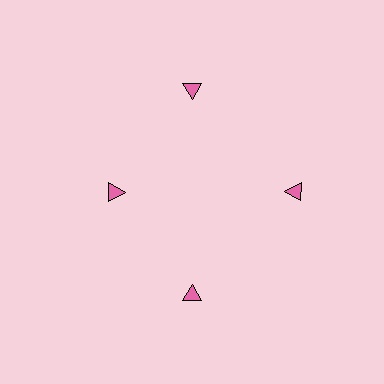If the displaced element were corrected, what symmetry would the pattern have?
It would have 4-fold rotational symmetry — the pattern would map onto itself every 90 degrees.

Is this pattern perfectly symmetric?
No. The 4 pink triangles are arranged in a ring, but one element near the 9 o'clock position is pulled inward toward the center, breaking the 4-fold rotational symmetry.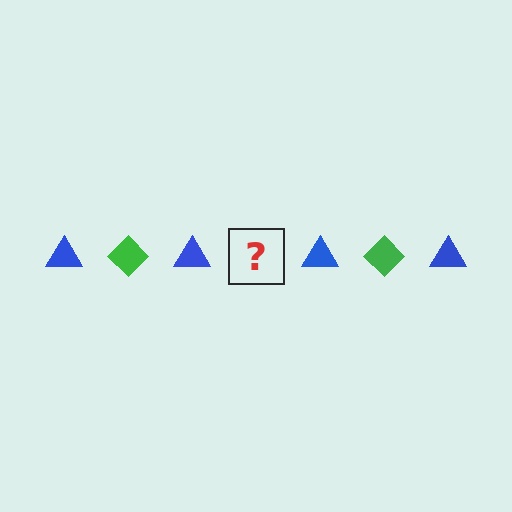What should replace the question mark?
The question mark should be replaced with a green diamond.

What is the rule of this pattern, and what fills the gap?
The rule is that the pattern alternates between blue triangle and green diamond. The gap should be filled with a green diamond.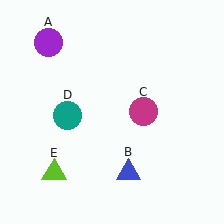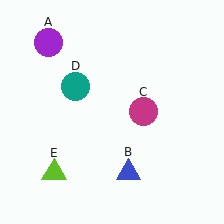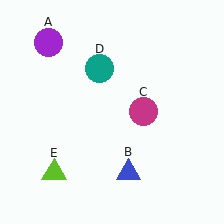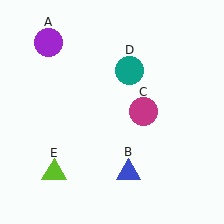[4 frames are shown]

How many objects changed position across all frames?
1 object changed position: teal circle (object D).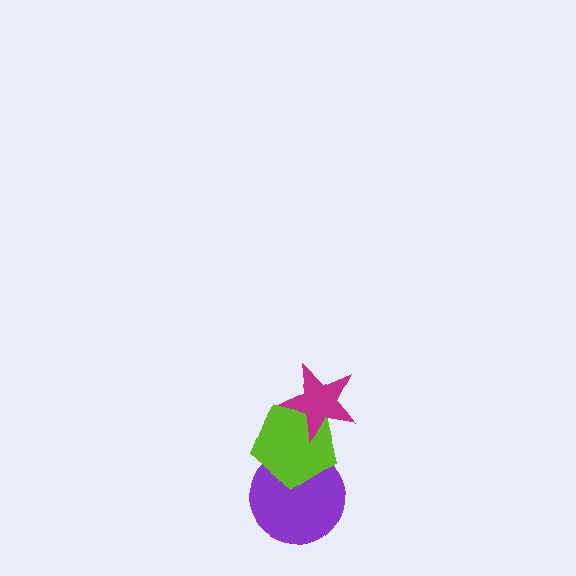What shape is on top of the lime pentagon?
The magenta star is on top of the lime pentagon.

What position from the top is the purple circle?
The purple circle is 3rd from the top.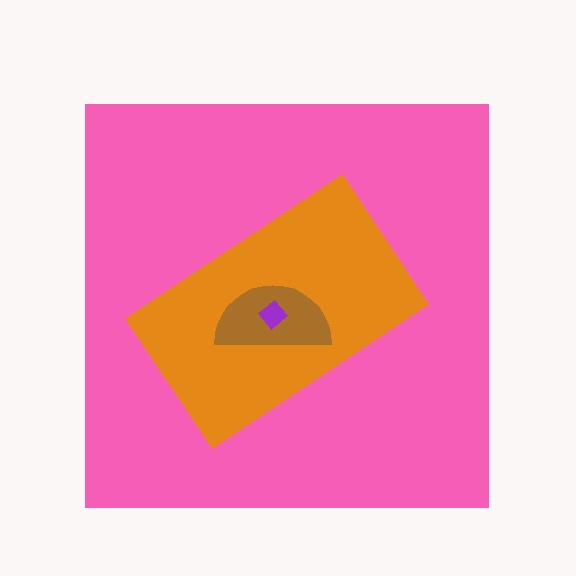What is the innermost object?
The purple diamond.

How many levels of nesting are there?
4.